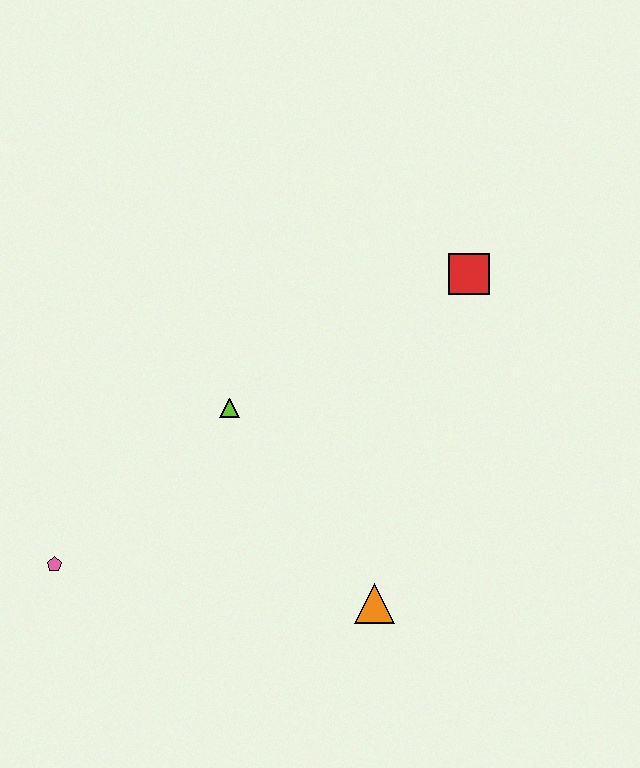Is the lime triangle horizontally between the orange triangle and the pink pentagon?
Yes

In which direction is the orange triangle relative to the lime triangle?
The orange triangle is below the lime triangle.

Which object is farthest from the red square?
The pink pentagon is farthest from the red square.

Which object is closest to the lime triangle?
The pink pentagon is closest to the lime triangle.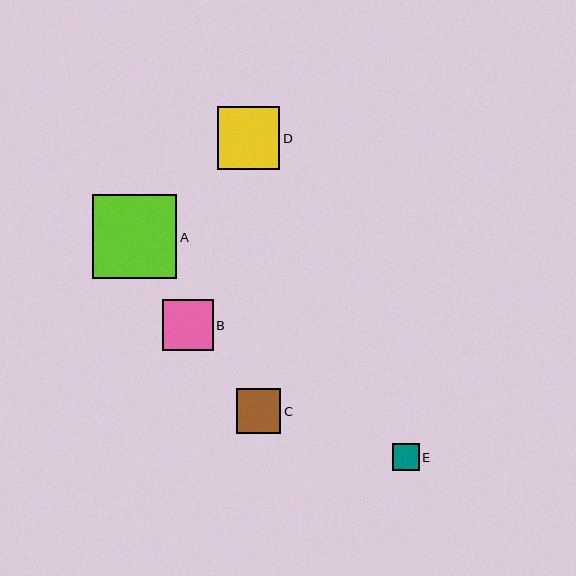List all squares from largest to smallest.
From largest to smallest: A, D, B, C, E.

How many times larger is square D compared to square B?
Square D is approximately 1.2 times the size of square B.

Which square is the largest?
Square A is the largest with a size of approximately 84 pixels.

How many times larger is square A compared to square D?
Square A is approximately 1.3 times the size of square D.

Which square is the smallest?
Square E is the smallest with a size of approximately 27 pixels.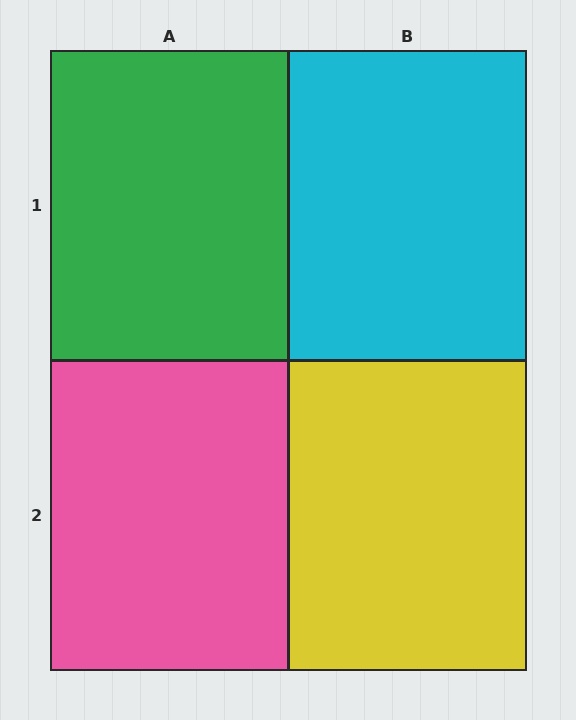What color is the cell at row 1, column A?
Green.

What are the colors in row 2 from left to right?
Pink, yellow.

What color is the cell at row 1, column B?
Cyan.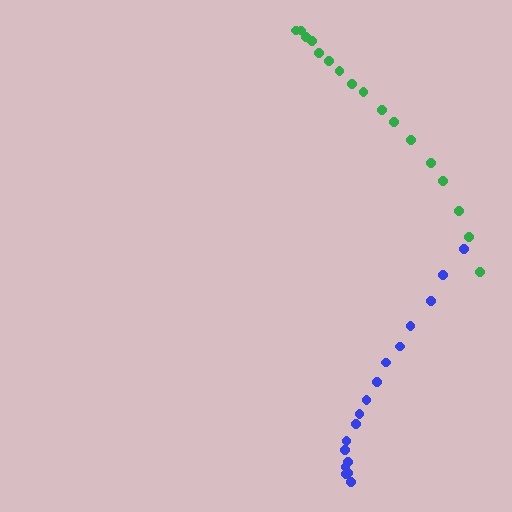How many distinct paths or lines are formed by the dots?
There are 2 distinct paths.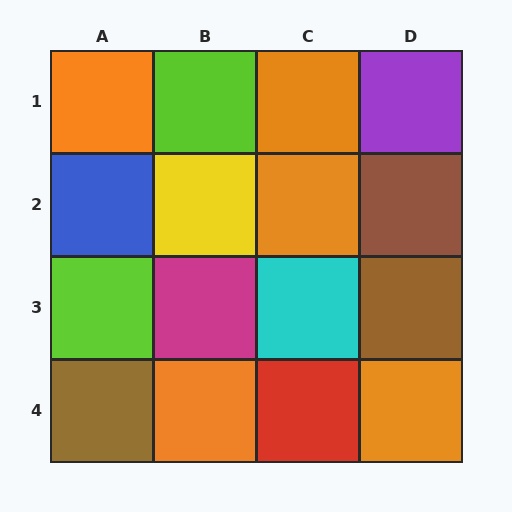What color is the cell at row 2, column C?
Orange.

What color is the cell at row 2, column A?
Blue.